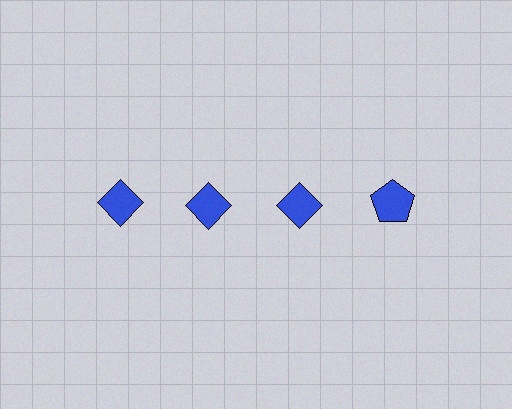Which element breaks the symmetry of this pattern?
The blue pentagon in the top row, second from right column breaks the symmetry. All other shapes are blue diamonds.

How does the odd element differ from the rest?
It has a different shape: pentagon instead of diamond.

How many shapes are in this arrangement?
There are 4 shapes arranged in a grid pattern.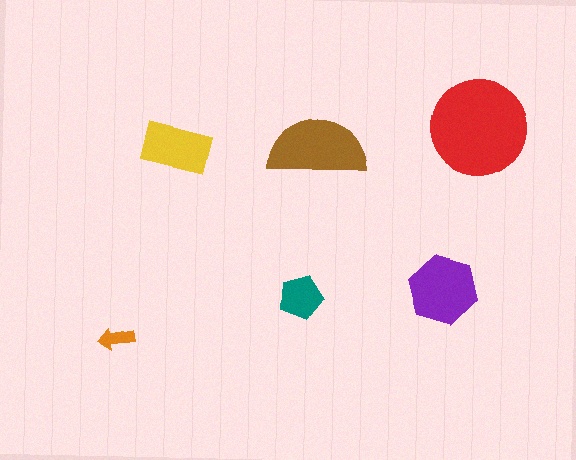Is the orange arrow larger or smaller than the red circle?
Smaller.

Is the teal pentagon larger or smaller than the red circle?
Smaller.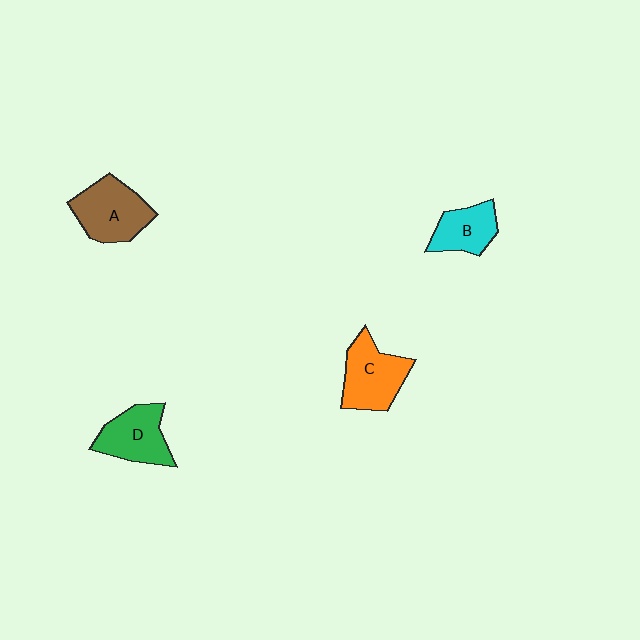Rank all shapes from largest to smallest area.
From largest to smallest: A (brown), C (orange), D (green), B (cyan).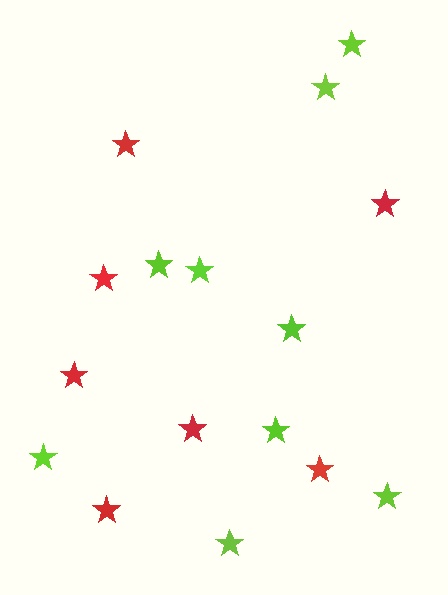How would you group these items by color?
There are 2 groups: one group of red stars (7) and one group of lime stars (9).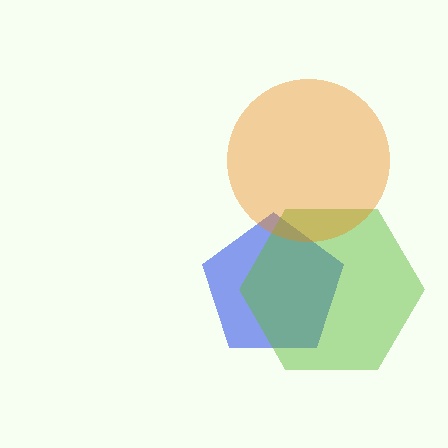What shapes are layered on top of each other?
The layered shapes are: a blue pentagon, a lime hexagon, an orange circle.